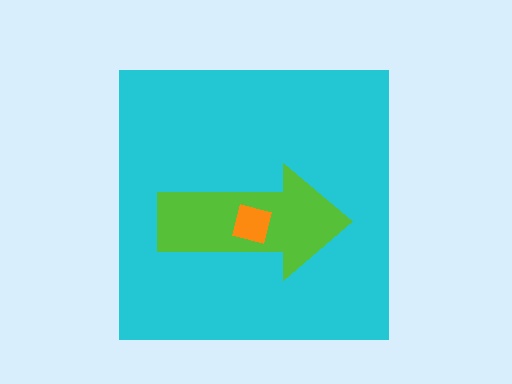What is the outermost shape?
The cyan square.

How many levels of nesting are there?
3.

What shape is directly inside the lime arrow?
The orange square.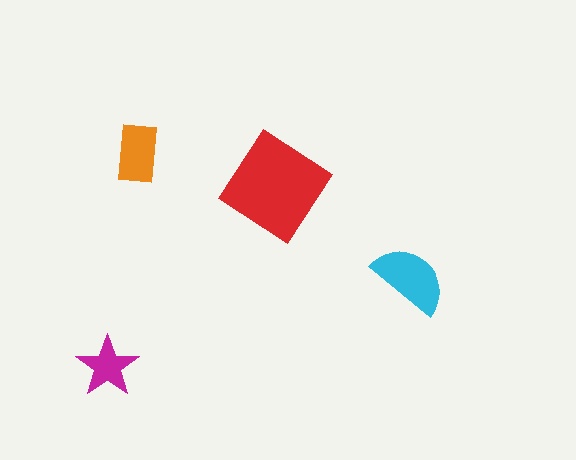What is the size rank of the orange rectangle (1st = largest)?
3rd.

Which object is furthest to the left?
The magenta star is leftmost.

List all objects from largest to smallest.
The red diamond, the cyan semicircle, the orange rectangle, the magenta star.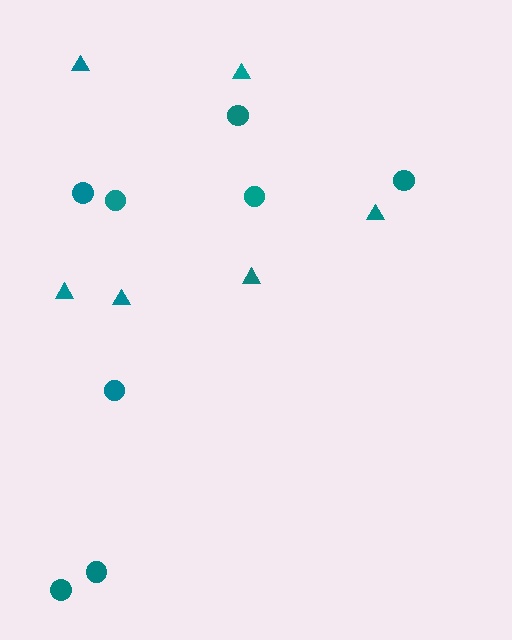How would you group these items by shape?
There are 2 groups: one group of triangles (6) and one group of circles (8).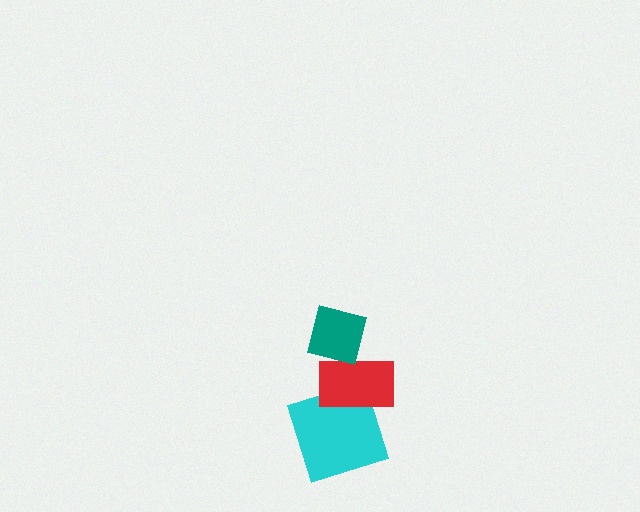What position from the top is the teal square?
The teal square is 1st from the top.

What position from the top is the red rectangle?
The red rectangle is 2nd from the top.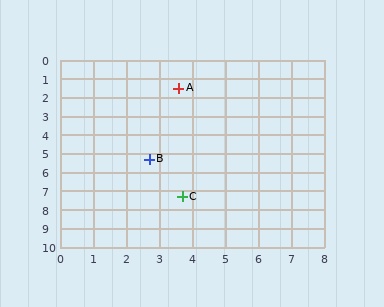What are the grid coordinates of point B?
Point B is at approximately (2.7, 5.3).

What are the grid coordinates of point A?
Point A is at approximately (3.6, 1.5).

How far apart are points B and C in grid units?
Points B and C are about 2.2 grid units apart.